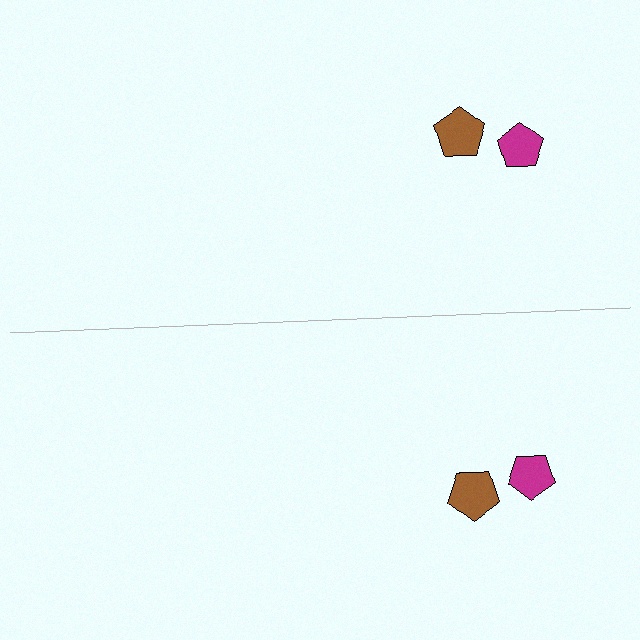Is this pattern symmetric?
Yes, this pattern has bilateral (reflection) symmetry.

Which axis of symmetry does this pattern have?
The pattern has a horizontal axis of symmetry running through the center of the image.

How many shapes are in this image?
There are 4 shapes in this image.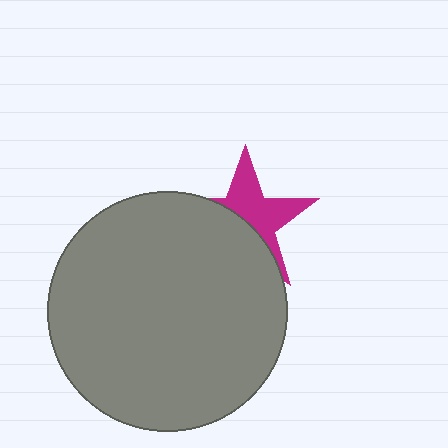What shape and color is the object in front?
The object in front is a gray circle.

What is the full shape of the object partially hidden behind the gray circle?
The partially hidden object is a magenta star.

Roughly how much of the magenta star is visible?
About half of it is visible (roughly 49%).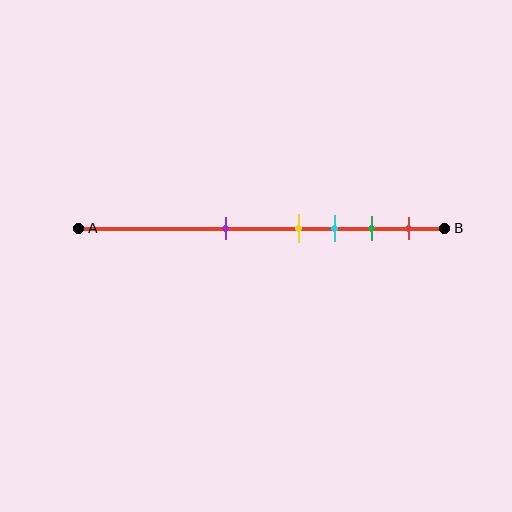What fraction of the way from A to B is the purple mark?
The purple mark is approximately 40% (0.4) of the way from A to B.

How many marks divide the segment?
There are 5 marks dividing the segment.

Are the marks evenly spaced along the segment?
No, the marks are not evenly spaced.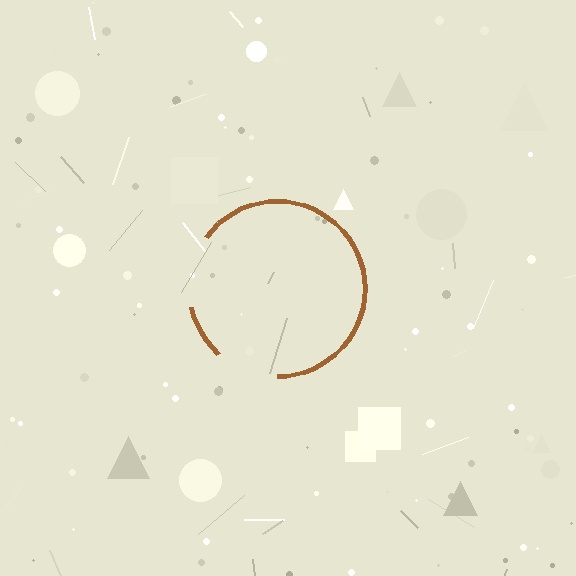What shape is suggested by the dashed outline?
The dashed outline suggests a circle.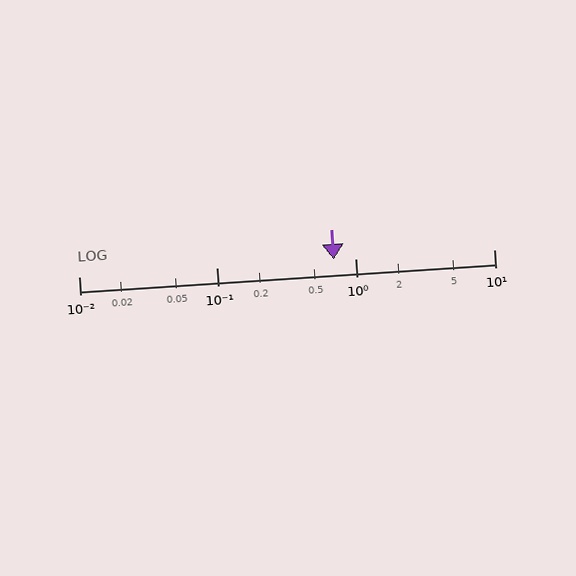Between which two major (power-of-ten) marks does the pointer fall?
The pointer is between 0.1 and 1.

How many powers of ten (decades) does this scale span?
The scale spans 3 decades, from 0.01 to 10.